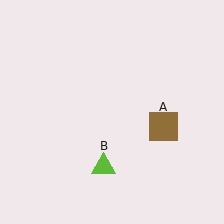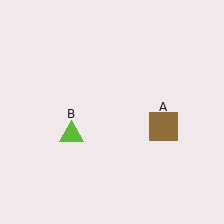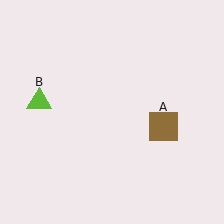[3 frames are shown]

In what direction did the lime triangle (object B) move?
The lime triangle (object B) moved up and to the left.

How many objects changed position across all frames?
1 object changed position: lime triangle (object B).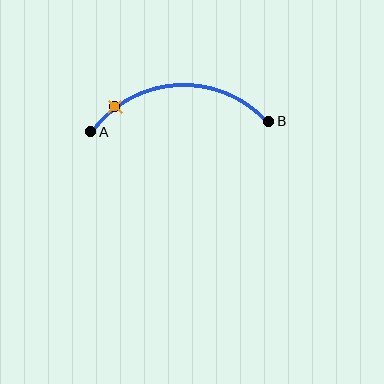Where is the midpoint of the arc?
The arc midpoint is the point on the curve farthest from the straight line joining A and B. It sits above that line.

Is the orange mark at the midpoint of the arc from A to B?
No. The orange mark lies on the arc but is closer to endpoint A. The arc midpoint would be at the point on the curve equidistant along the arc from both A and B.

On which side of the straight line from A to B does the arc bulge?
The arc bulges above the straight line connecting A and B.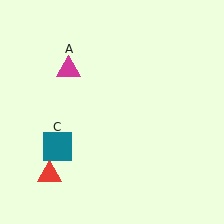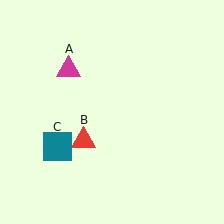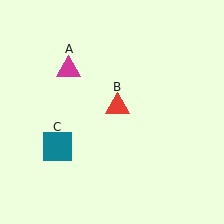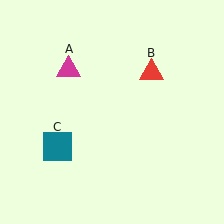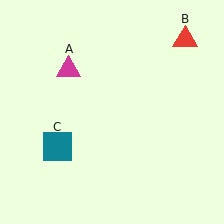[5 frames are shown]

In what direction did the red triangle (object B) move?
The red triangle (object B) moved up and to the right.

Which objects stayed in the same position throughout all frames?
Magenta triangle (object A) and teal square (object C) remained stationary.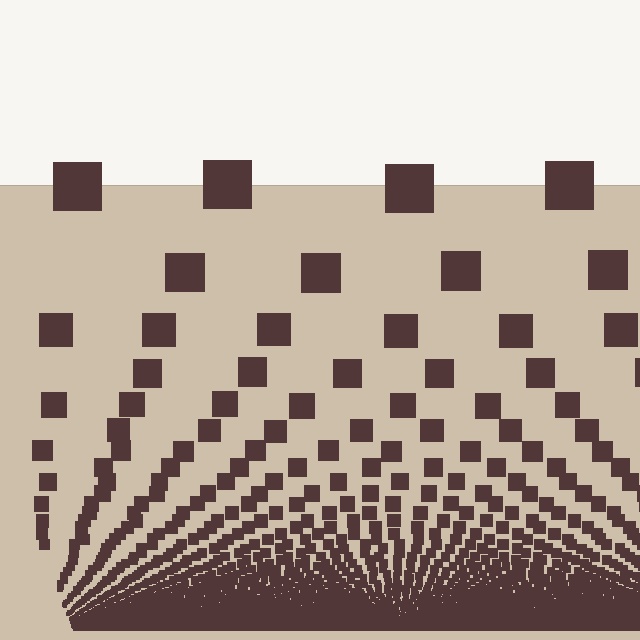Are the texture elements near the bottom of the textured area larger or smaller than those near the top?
Smaller. The gradient is inverted — elements near the bottom are smaller and denser.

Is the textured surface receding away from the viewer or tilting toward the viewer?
The surface appears to tilt toward the viewer. Texture elements get larger and sparser toward the top.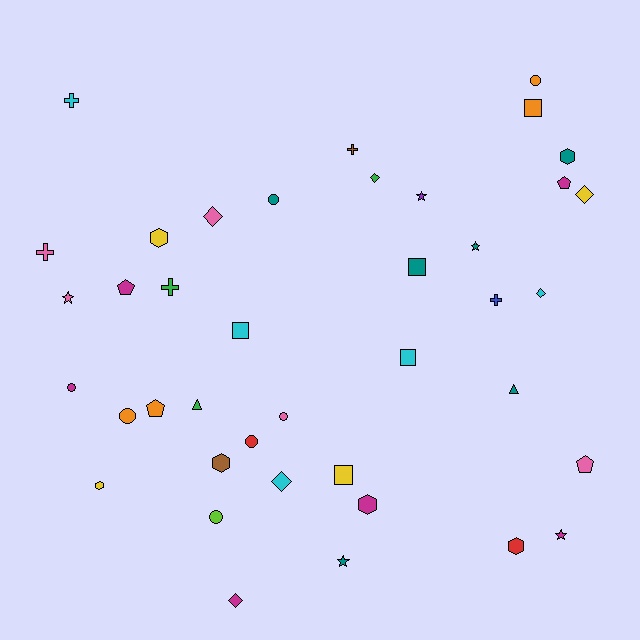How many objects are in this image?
There are 40 objects.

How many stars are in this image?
There are 5 stars.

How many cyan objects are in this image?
There are 5 cyan objects.